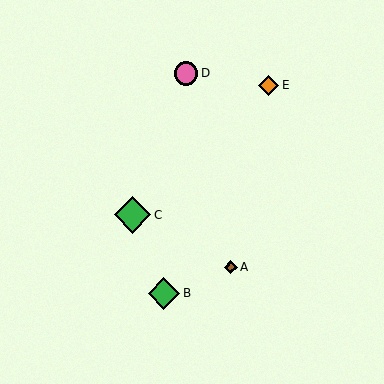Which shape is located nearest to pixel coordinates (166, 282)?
The green diamond (labeled B) at (164, 293) is nearest to that location.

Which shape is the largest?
The green diamond (labeled C) is the largest.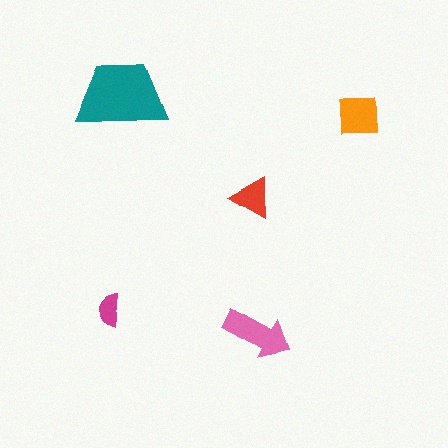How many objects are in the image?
There are 5 objects in the image.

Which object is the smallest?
The magenta semicircle.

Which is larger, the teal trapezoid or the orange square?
The teal trapezoid.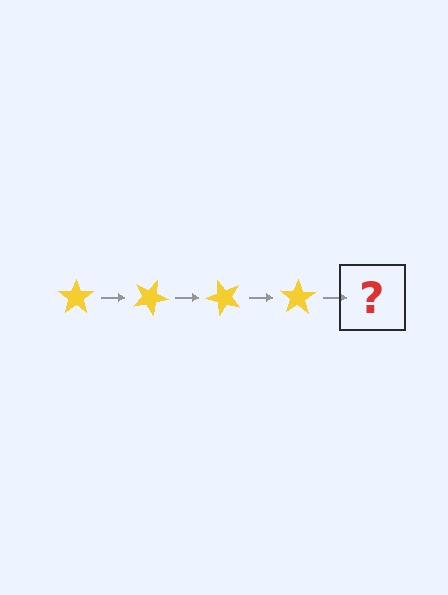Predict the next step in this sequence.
The next step is a yellow star rotated 100 degrees.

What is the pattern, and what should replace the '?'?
The pattern is that the star rotates 25 degrees each step. The '?' should be a yellow star rotated 100 degrees.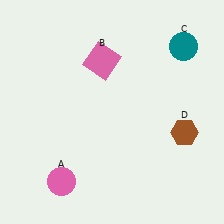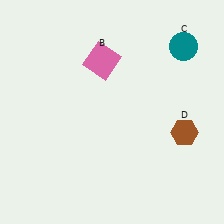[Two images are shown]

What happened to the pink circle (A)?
The pink circle (A) was removed in Image 2. It was in the bottom-left area of Image 1.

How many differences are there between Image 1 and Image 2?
There is 1 difference between the two images.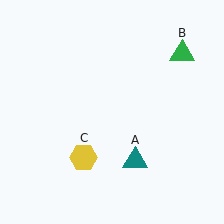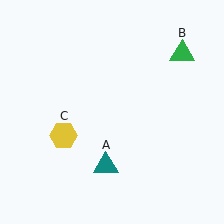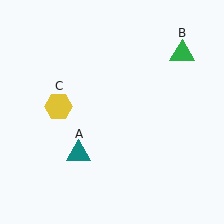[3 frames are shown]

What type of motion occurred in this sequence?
The teal triangle (object A), yellow hexagon (object C) rotated clockwise around the center of the scene.